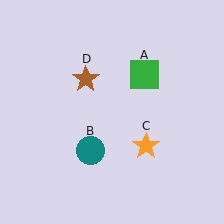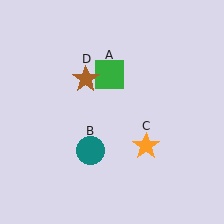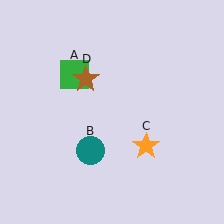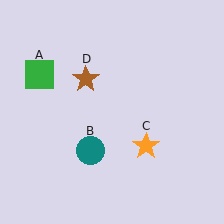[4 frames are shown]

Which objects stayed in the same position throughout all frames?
Teal circle (object B) and orange star (object C) and brown star (object D) remained stationary.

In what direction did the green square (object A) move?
The green square (object A) moved left.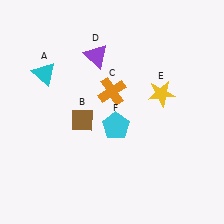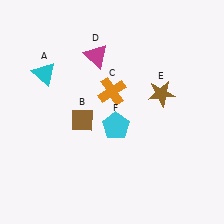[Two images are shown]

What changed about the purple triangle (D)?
In Image 1, D is purple. In Image 2, it changed to magenta.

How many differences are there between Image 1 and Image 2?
There are 2 differences between the two images.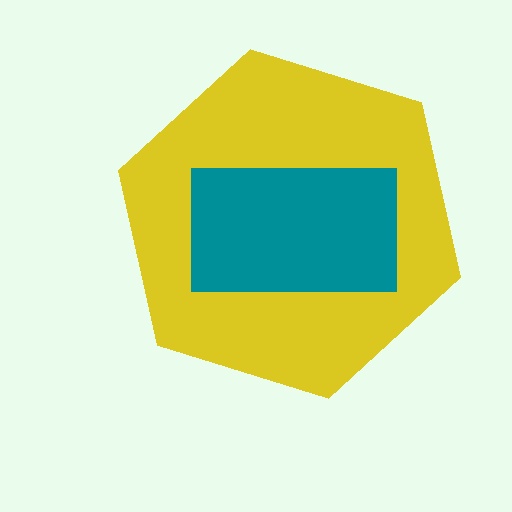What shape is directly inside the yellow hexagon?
The teal rectangle.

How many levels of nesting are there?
2.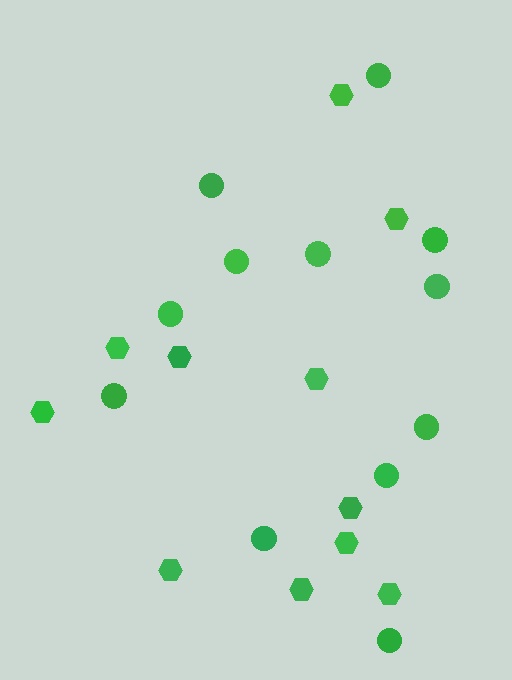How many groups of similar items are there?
There are 2 groups: one group of hexagons (11) and one group of circles (12).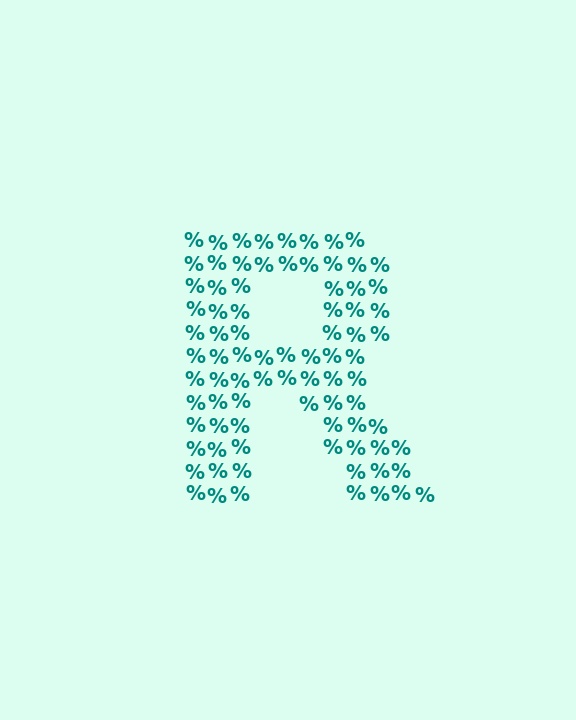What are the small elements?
The small elements are percent signs.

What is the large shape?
The large shape is the letter R.